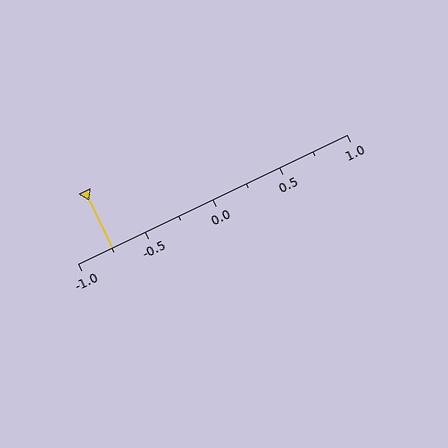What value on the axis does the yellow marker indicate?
The marker indicates approximately -0.75.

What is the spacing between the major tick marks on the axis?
The major ticks are spaced 0.5 apart.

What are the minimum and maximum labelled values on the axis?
The axis runs from -1.0 to 1.0.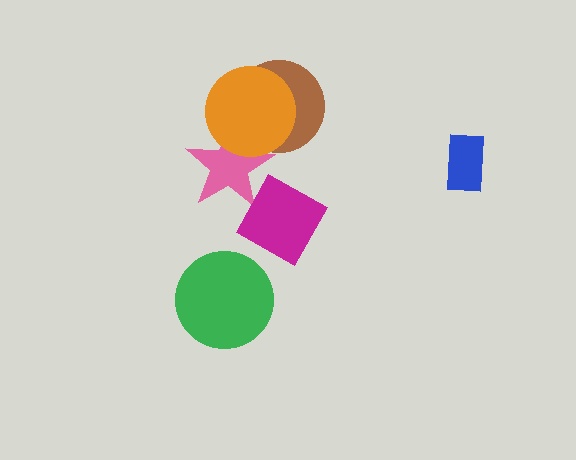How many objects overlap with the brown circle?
2 objects overlap with the brown circle.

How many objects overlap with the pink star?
3 objects overlap with the pink star.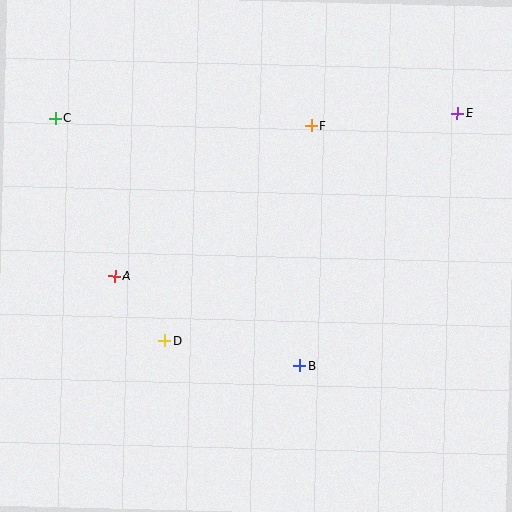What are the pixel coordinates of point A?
Point A is at (115, 276).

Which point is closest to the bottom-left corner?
Point D is closest to the bottom-left corner.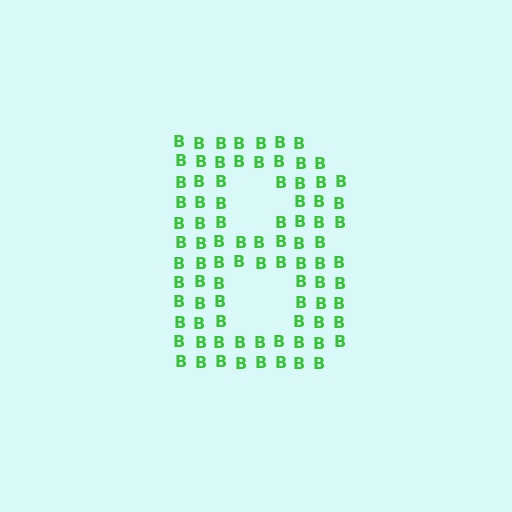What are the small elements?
The small elements are letter B's.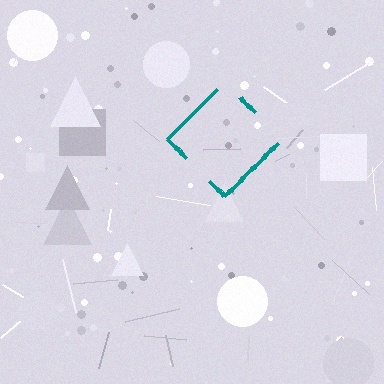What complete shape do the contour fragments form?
The contour fragments form a diamond.